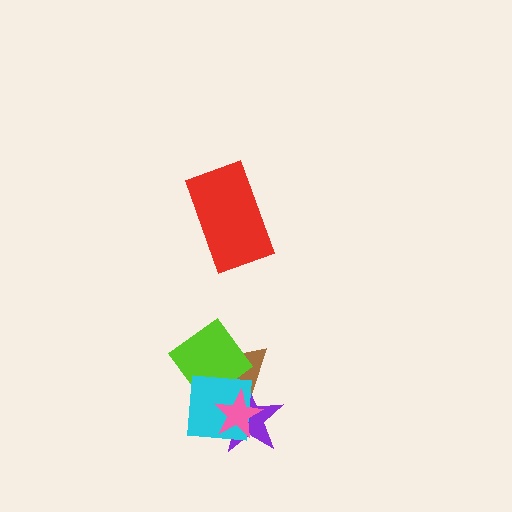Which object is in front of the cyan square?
The pink star is in front of the cyan square.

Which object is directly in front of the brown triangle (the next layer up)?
The purple star is directly in front of the brown triangle.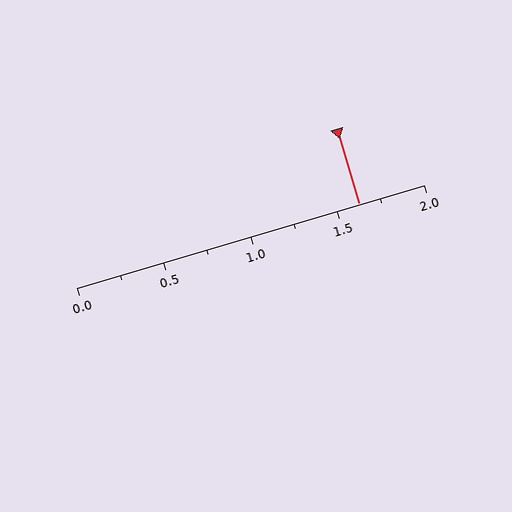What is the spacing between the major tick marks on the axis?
The major ticks are spaced 0.5 apart.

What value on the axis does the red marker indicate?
The marker indicates approximately 1.62.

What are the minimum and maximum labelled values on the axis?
The axis runs from 0.0 to 2.0.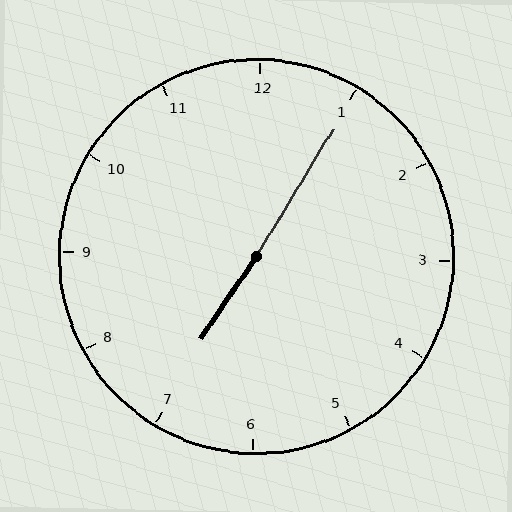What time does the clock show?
7:05.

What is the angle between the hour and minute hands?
Approximately 178 degrees.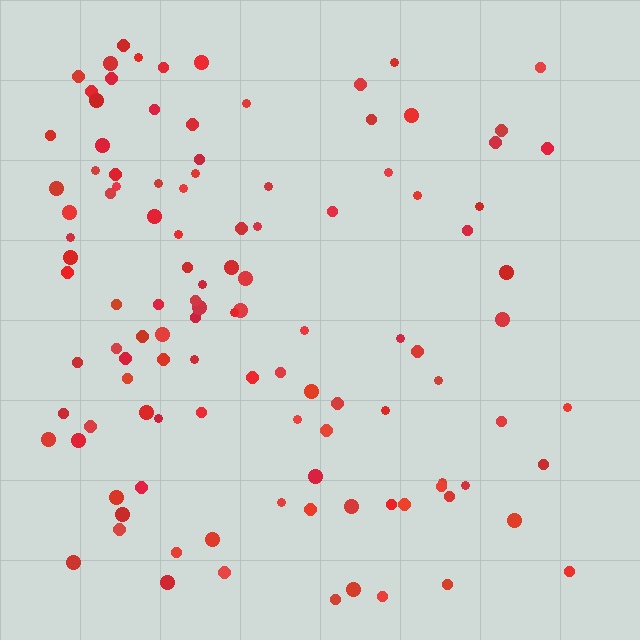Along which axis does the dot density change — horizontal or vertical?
Horizontal.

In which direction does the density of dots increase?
From right to left, with the left side densest.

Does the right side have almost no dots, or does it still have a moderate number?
Still a moderate number, just noticeably fewer than the left.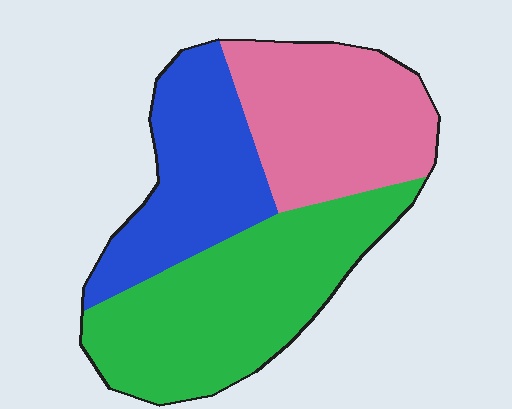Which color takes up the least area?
Blue, at roughly 25%.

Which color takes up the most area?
Green, at roughly 40%.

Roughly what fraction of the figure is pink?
Pink takes up about one third (1/3) of the figure.